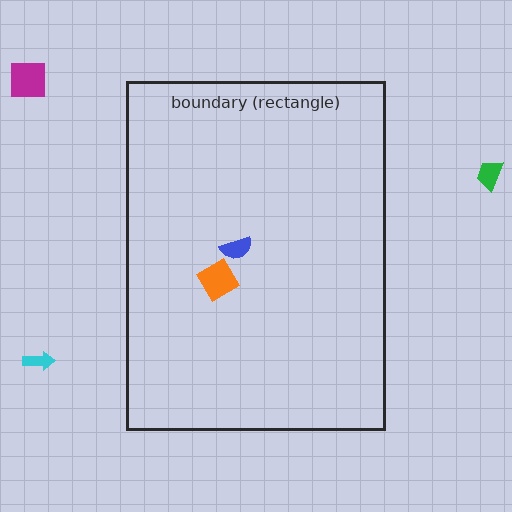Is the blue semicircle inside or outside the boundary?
Inside.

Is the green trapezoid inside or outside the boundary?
Outside.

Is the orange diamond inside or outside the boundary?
Inside.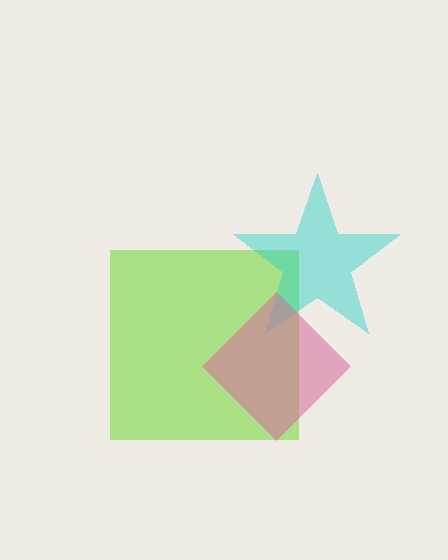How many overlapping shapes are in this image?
There are 3 overlapping shapes in the image.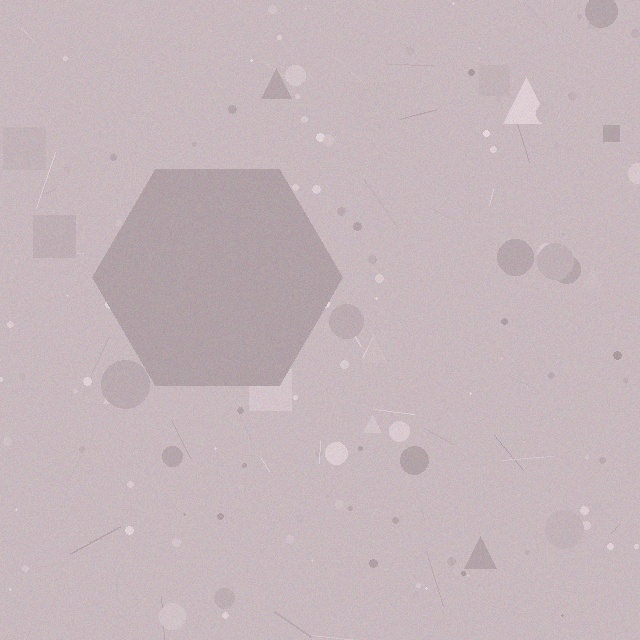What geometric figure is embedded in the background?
A hexagon is embedded in the background.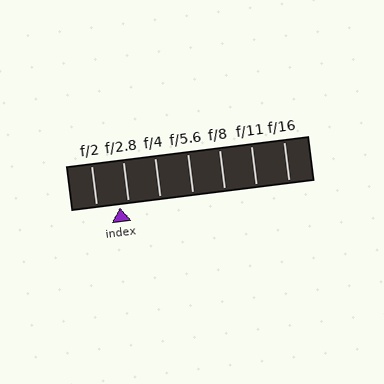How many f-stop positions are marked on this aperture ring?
There are 7 f-stop positions marked.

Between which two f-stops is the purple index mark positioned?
The index mark is between f/2 and f/2.8.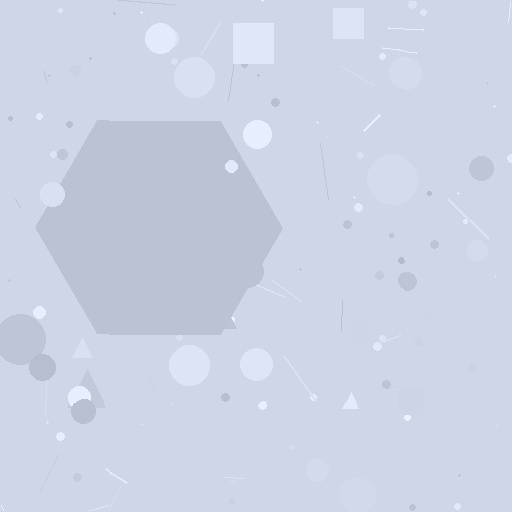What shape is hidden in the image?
A hexagon is hidden in the image.